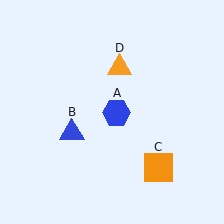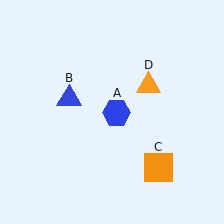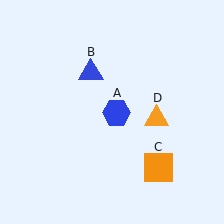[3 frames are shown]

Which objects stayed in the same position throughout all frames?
Blue hexagon (object A) and orange square (object C) remained stationary.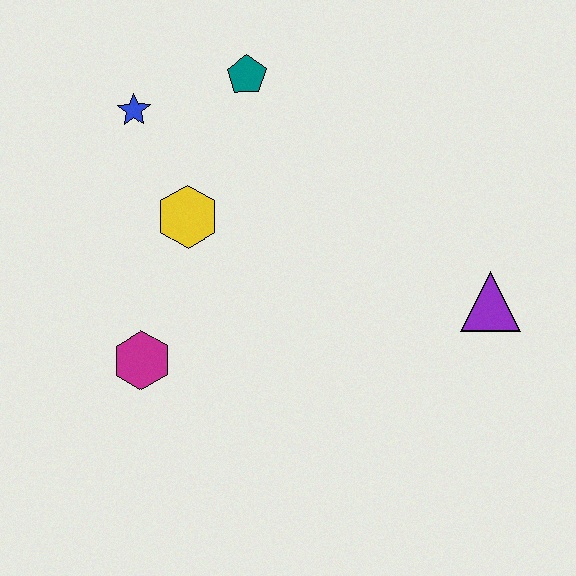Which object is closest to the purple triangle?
The yellow hexagon is closest to the purple triangle.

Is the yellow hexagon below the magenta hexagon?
No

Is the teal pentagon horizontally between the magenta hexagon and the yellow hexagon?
No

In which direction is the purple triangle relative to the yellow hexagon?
The purple triangle is to the right of the yellow hexagon.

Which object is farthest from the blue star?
The purple triangle is farthest from the blue star.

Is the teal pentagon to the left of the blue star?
No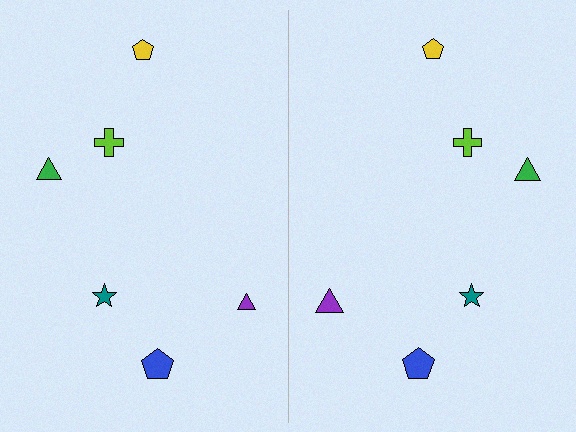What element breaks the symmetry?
The purple triangle on the right side has a different size than its mirror counterpart.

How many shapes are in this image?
There are 12 shapes in this image.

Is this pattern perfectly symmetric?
No, the pattern is not perfectly symmetric. The purple triangle on the right side has a different size than its mirror counterpart.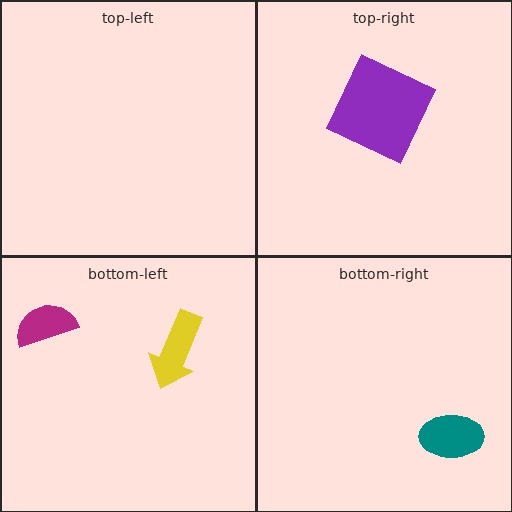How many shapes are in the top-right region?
1.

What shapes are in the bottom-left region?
The magenta semicircle, the yellow arrow.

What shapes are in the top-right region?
The purple square.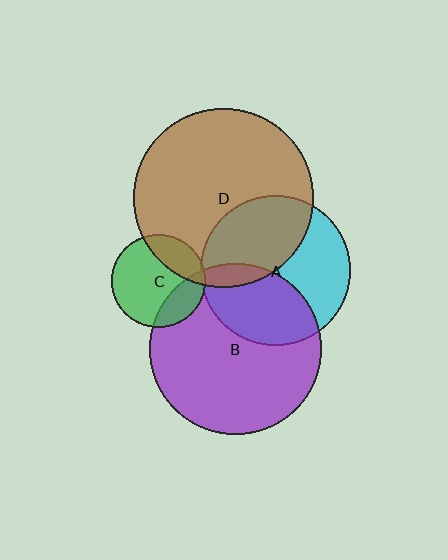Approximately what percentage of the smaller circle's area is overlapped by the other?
Approximately 40%.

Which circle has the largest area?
Circle D (brown).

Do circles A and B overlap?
Yes.